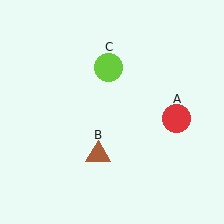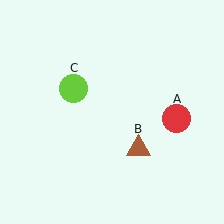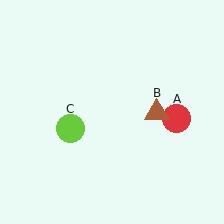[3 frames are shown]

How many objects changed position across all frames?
2 objects changed position: brown triangle (object B), lime circle (object C).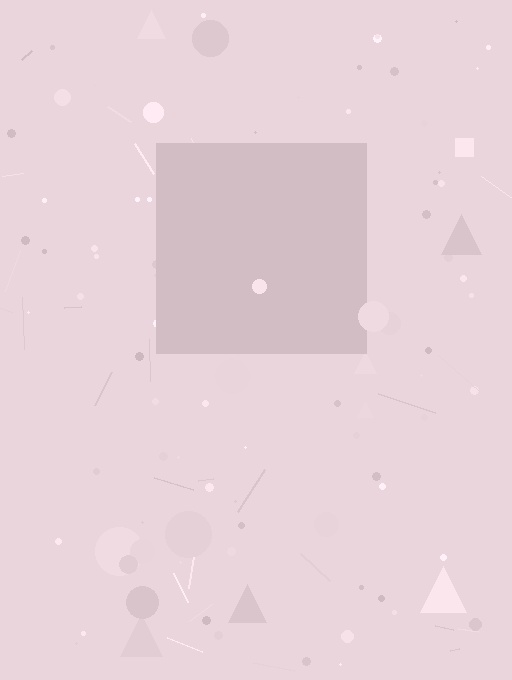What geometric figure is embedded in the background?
A square is embedded in the background.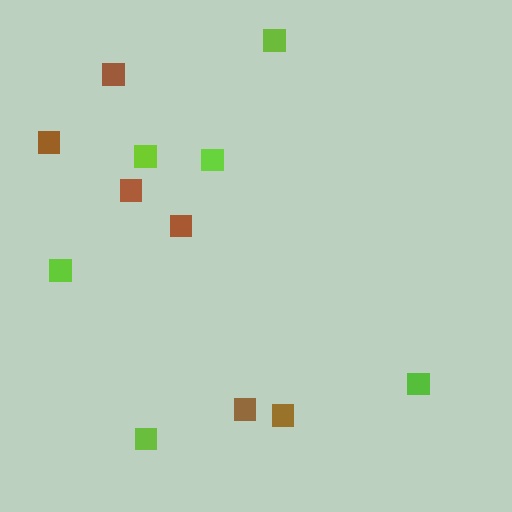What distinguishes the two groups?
There are 2 groups: one group of brown squares (6) and one group of lime squares (6).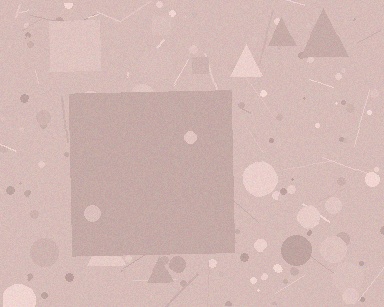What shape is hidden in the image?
A square is hidden in the image.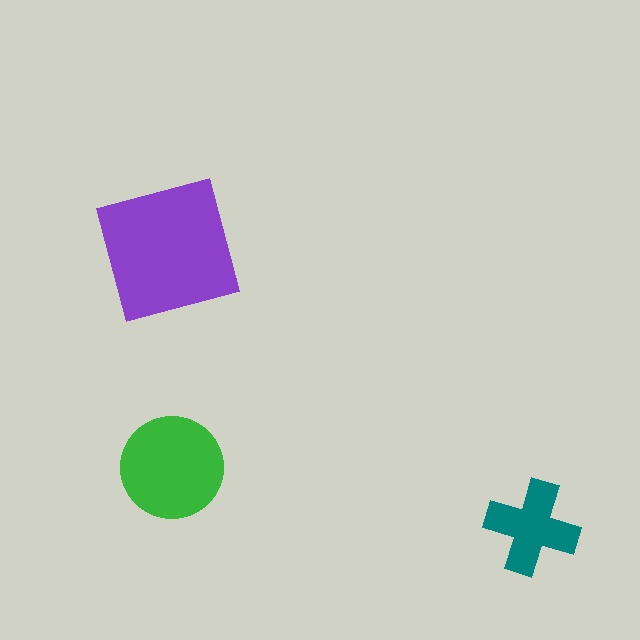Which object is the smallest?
The teal cross.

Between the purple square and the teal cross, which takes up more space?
The purple square.